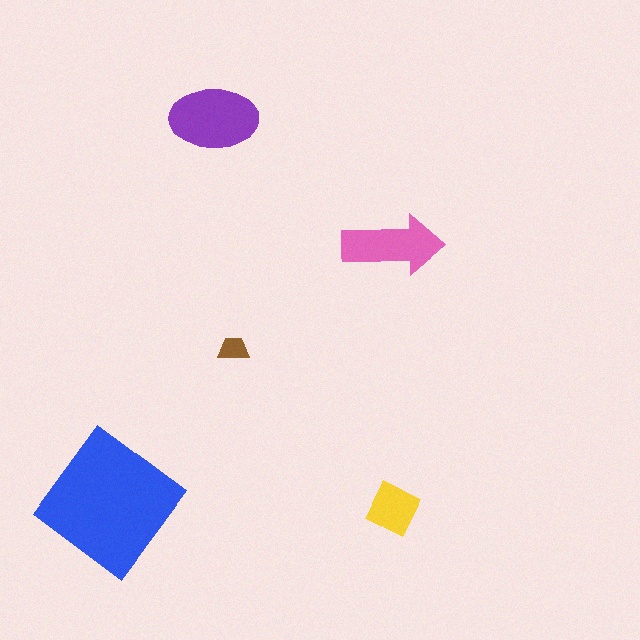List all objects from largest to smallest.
The blue diamond, the purple ellipse, the pink arrow, the yellow diamond, the brown trapezoid.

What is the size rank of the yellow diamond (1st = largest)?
4th.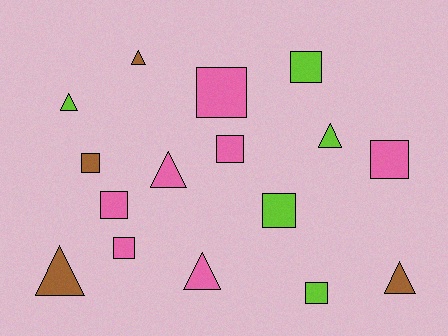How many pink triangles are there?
There are 2 pink triangles.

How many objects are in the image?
There are 16 objects.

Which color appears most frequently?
Pink, with 7 objects.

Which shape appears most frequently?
Square, with 9 objects.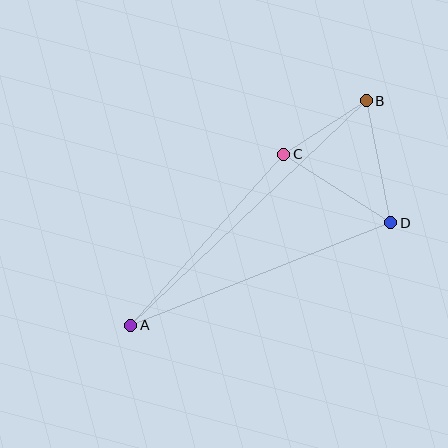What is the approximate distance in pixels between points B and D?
The distance between B and D is approximately 124 pixels.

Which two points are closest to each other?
Points B and C are closest to each other.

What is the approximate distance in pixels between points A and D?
The distance between A and D is approximately 280 pixels.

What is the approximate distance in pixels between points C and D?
The distance between C and D is approximately 127 pixels.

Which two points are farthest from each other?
Points A and B are farthest from each other.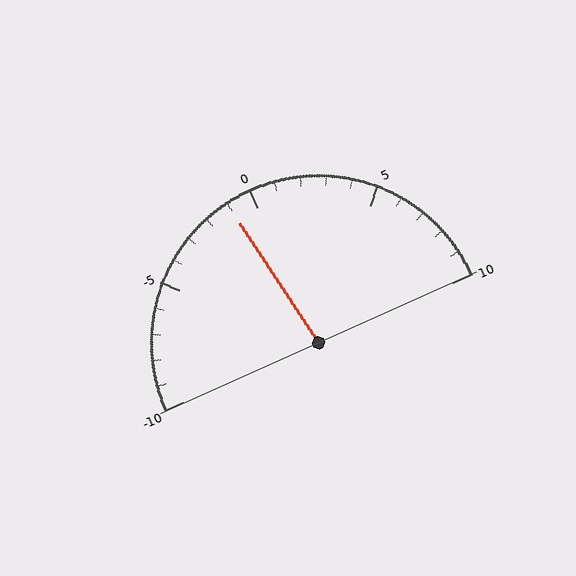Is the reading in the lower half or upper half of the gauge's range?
The reading is in the lower half of the range (-10 to 10).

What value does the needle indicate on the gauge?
The needle indicates approximately -1.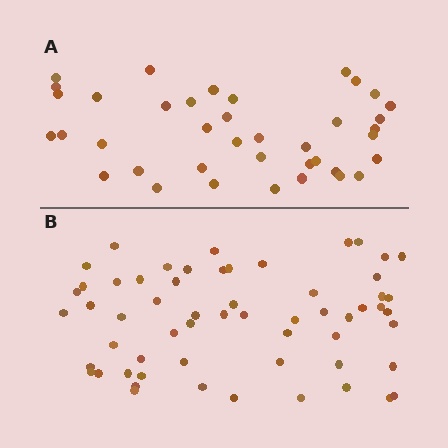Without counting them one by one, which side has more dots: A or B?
Region B (the bottom region) has more dots.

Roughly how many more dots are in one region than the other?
Region B has approximately 20 more dots than region A.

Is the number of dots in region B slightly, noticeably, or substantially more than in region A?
Region B has substantially more. The ratio is roughly 1.5 to 1.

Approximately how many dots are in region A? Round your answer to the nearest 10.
About 40 dots. (The exact count is 39, which rounds to 40.)